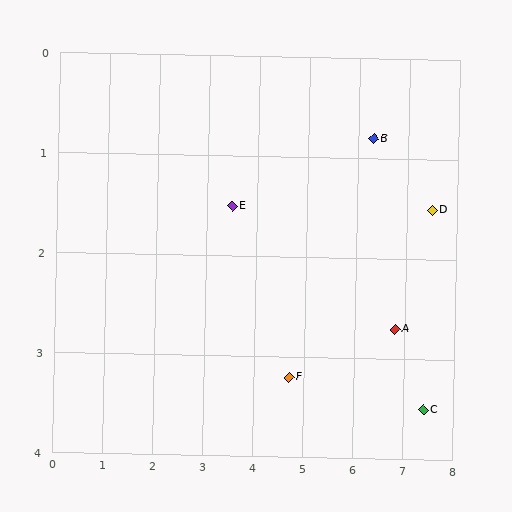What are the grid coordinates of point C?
Point C is at approximately (7.4, 3.5).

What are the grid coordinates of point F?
Point F is at approximately (4.7, 3.2).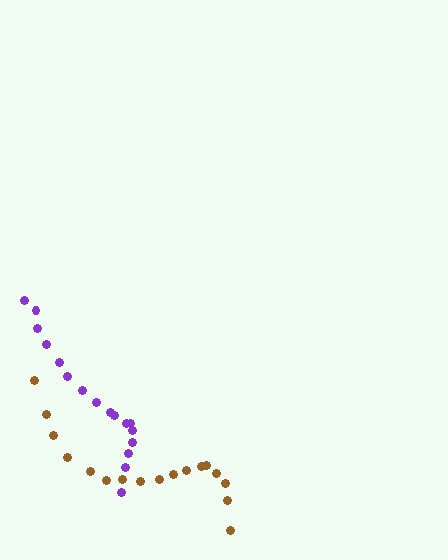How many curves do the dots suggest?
There are 2 distinct paths.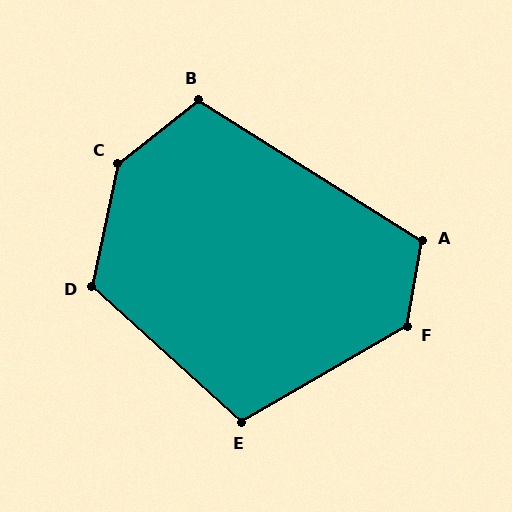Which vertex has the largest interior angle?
C, at approximately 140 degrees.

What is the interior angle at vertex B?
Approximately 109 degrees (obtuse).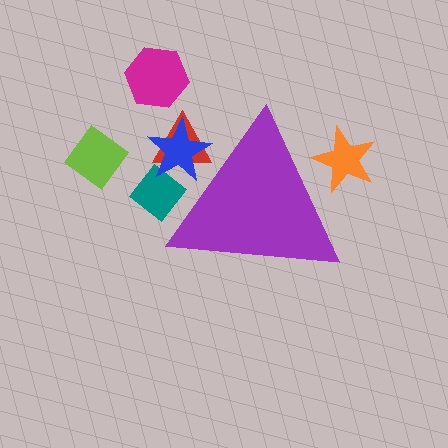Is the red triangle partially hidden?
Yes, the red triangle is partially hidden behind the purple triangle.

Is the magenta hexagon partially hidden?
No, the magenta hexagon is fully visible.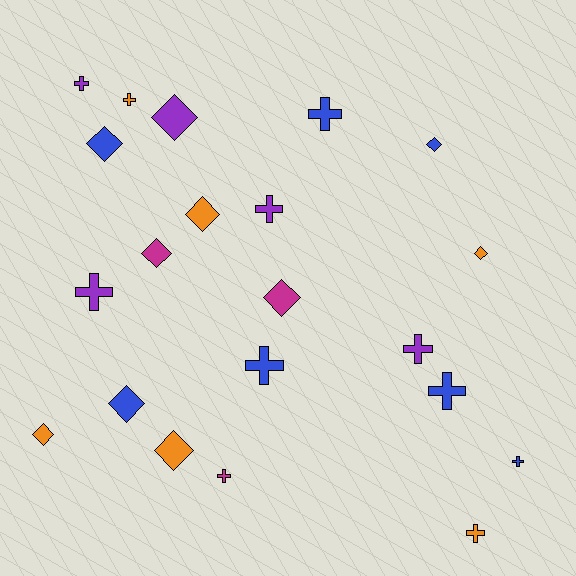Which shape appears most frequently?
Cross, with 11 objects.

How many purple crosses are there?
There are 4 purple crosses.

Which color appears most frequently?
Blue, with 7 objects.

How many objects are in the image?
There are 21 objects.